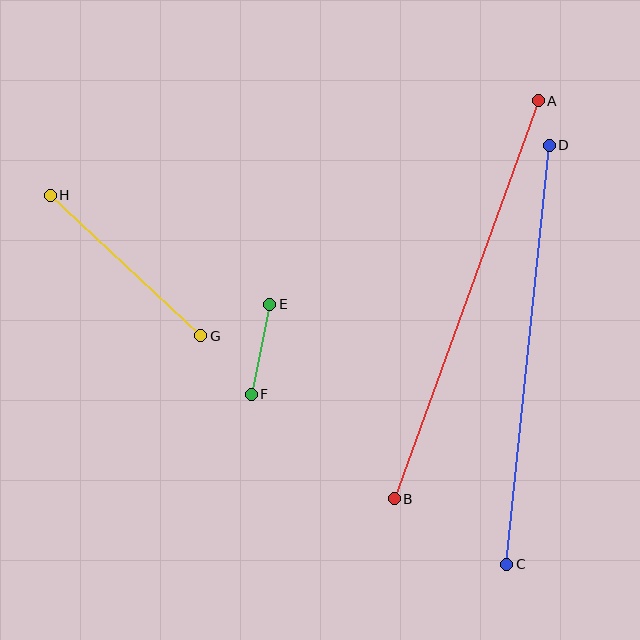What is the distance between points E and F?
The distance is approximately 92 pixels.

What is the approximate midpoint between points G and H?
The midpoint is at approximately (125, 266) pixels.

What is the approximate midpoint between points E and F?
The midpoint is at approximately (260, 349) pixels.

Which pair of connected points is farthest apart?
Points A and B are farthest apart.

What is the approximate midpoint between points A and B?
The midpoint is at approximately (466, 300) pixels.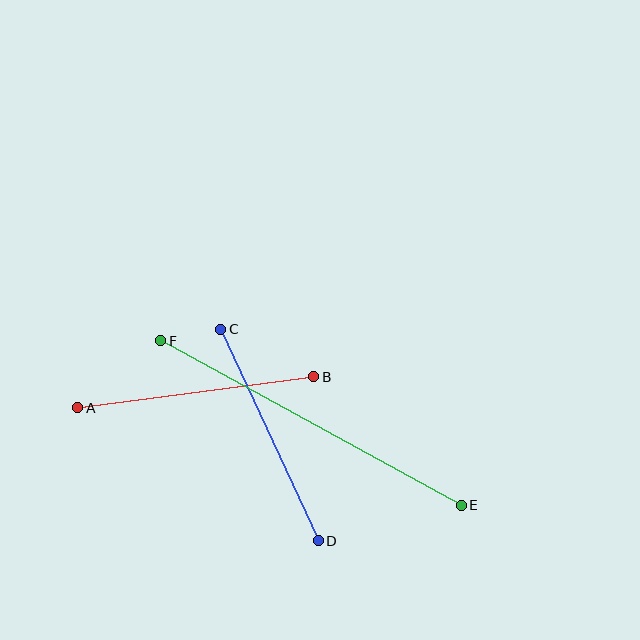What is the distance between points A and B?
The distance is approximately 238 pixels.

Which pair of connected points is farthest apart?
Points E and F are farthest apart.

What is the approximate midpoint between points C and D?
The midpoint is at approximately (270, 435) pixels.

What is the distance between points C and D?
The distance is approximately 233 pixels.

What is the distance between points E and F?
The distance is approximately 343 pixels.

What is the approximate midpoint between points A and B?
The midpoint is at approximately (196, 392) pixels.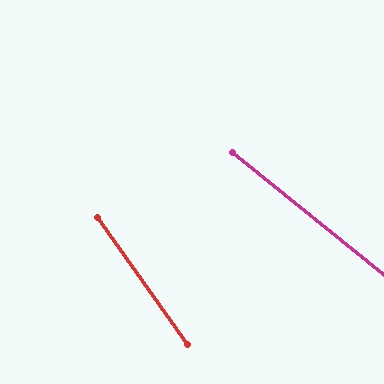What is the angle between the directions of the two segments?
Approximately 16 degrees.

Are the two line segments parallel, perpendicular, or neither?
Neither parallel nor perpendicular — they differ by about 16°.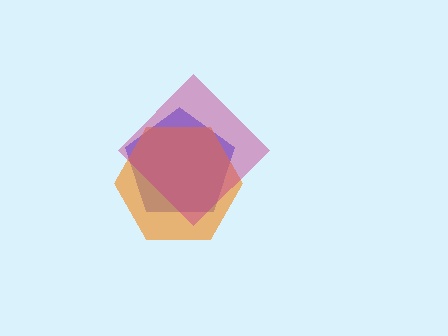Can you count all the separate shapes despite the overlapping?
Yes, there are 3 separate shapes.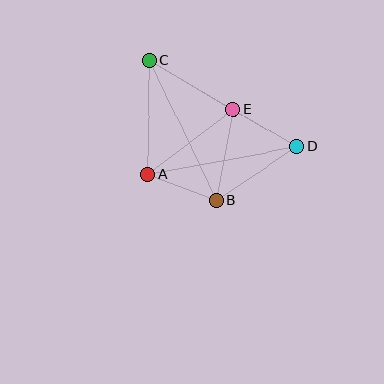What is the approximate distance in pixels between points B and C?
The distance between B and C is approximately 155 pixels.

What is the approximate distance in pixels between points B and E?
The distance between B and E is approximately 92 pixels.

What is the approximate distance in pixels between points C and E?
The distance between C and E is approximately 97 pixels.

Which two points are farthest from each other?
Points C and D are farthest from each other.